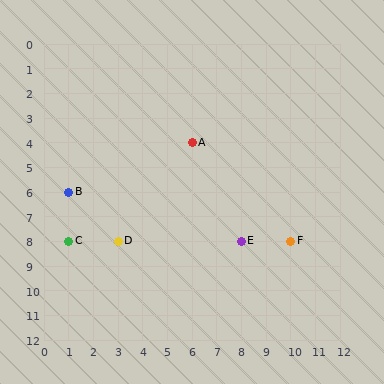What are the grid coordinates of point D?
Point D is at grid coordinates (3, 8).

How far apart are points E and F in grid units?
Points E and F are 2 columns apart.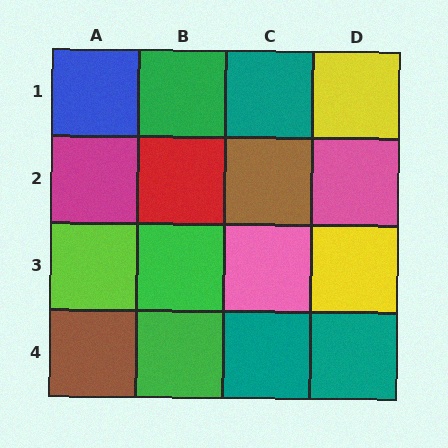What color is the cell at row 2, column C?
Brown.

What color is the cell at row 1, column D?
Yellow.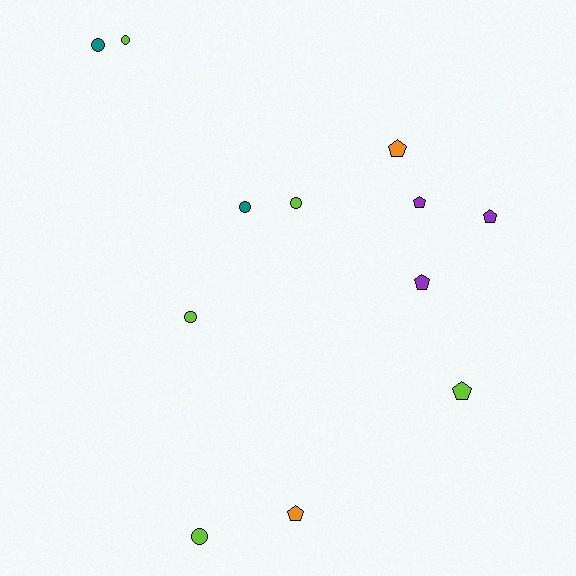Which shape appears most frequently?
Pentagon, with 6 objects.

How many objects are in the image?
There are 12 objects.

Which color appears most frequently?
Lime, with 5 objects.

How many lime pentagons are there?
There is 1 lime pentagon.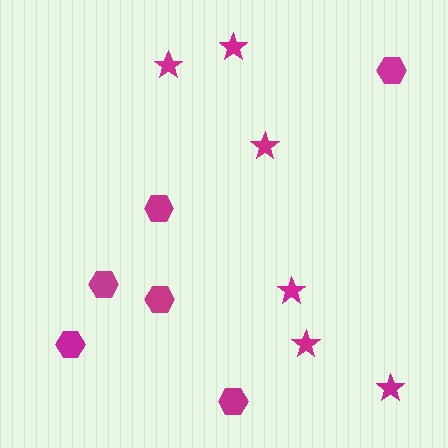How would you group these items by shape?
There are 2 groups: one group of hexagons (6) and one group of stars (6).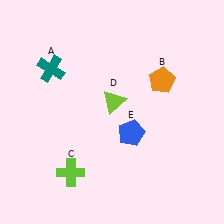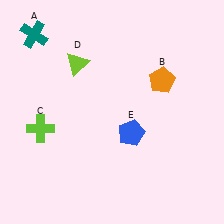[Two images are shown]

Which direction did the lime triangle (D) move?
The lime triangle (D) moved up.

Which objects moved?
The objects that moved are: the teal cross (A), the lime cross (C), the lime triangle (D).